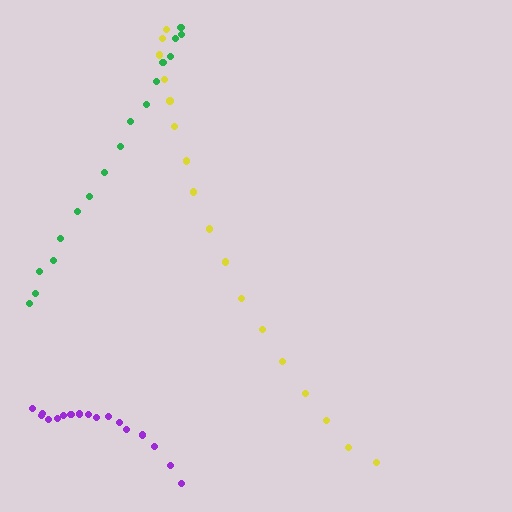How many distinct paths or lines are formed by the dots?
There are 3 distinct paths.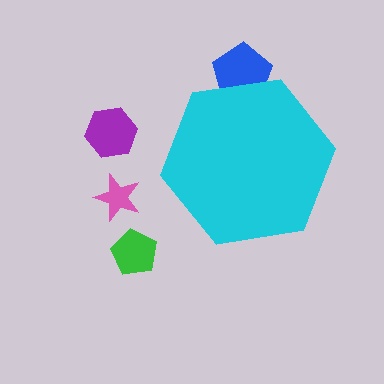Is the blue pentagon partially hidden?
Yes, the blue pentagon is partially hidden behind the cyan hexagon.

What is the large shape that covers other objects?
A cyan hexagon.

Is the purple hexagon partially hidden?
No, the purple hexagon is fully visible.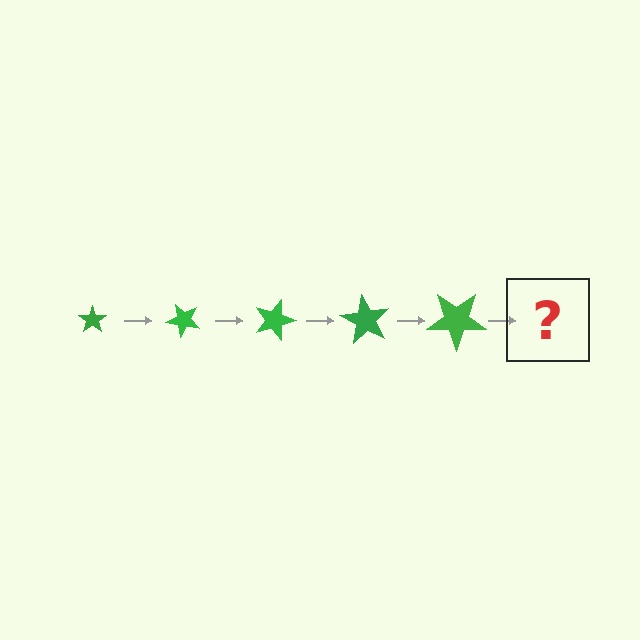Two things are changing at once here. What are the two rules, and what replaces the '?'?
The two rules are that the star grows larger each step and it rotates 45 degrees each step. The '?' should be a star, larger than the previous one and rotated 225 degrees from the start.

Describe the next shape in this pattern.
It should be a star, larger than the previous one and rotated 225 degrees from the start.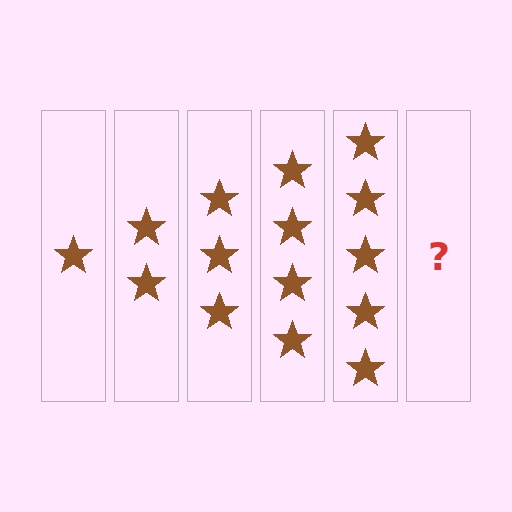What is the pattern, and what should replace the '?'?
The pattern is that each step adds one more star. The '?' should be 6 stars.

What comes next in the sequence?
The next element should be 6 stars.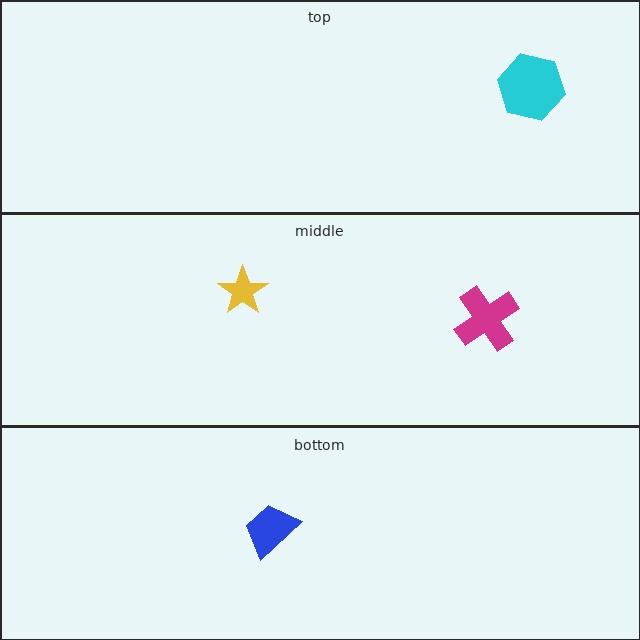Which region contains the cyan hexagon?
The top region.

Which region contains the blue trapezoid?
The bottom region.